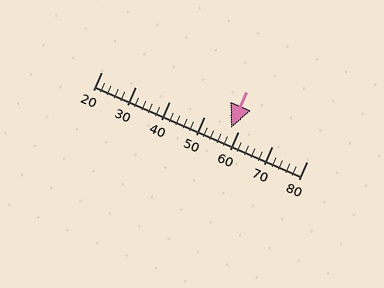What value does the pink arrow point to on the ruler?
The pink arrow points to approximately 58.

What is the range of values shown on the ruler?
The ruler shows values from 20 to 80.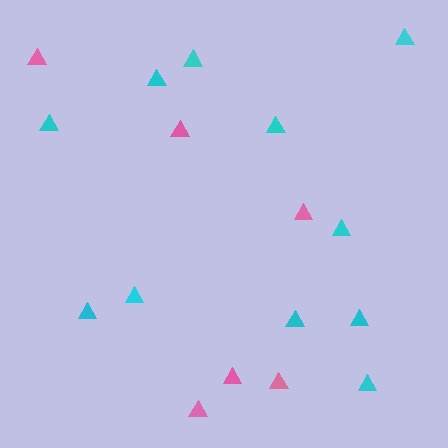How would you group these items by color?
There are 2 groups: one group of cyan triangles (11) and one group of pink triangles (6).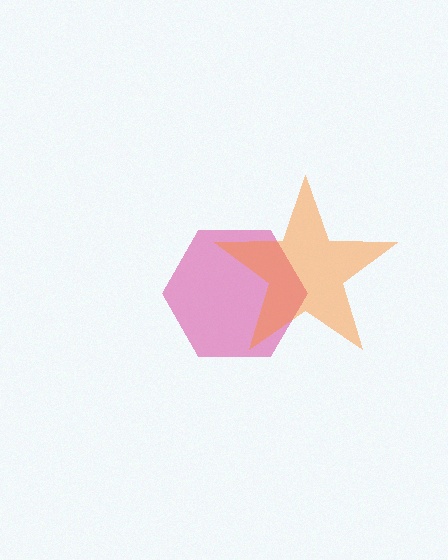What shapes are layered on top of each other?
The layered shapes are: a magenta hexagon, an orange star.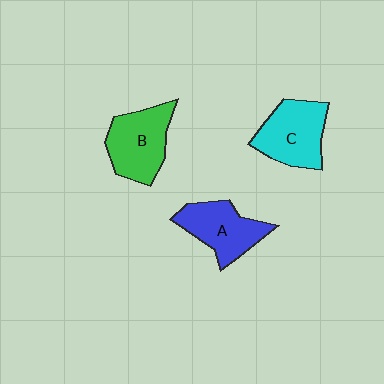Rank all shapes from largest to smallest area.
From largest to smallest: B (green), C (cyan), A (blue).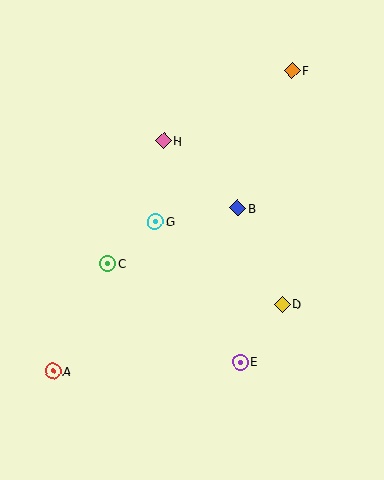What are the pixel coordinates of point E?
Point E is at (240, 362).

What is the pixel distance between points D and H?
The distance between D and H is 202 pixels.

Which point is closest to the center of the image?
Point G at (156, 221) is closest to the center.